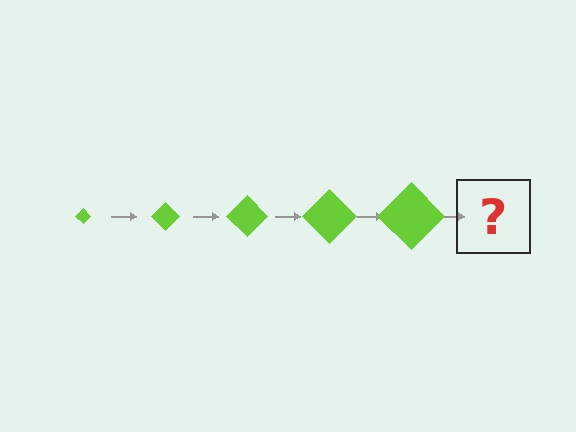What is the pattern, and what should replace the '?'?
The pattern is that the diamond gets progressively larger each step. The '?' should be a lime diamond, larger than the previous one.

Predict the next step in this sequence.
The next step is a lime diamond, larger than the previous one.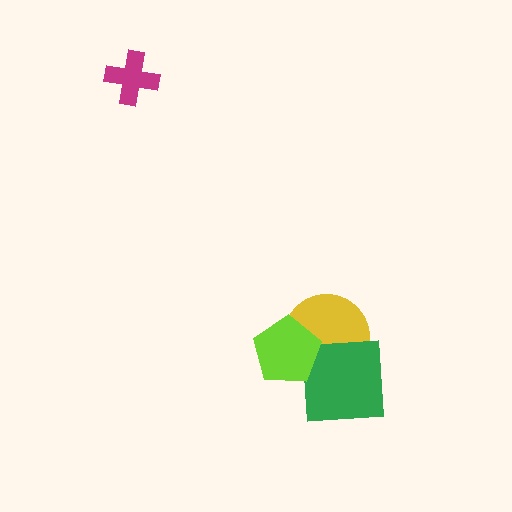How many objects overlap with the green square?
2 objects overlap with the green square.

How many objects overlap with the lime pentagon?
2 objects overlap with the lime pentagon.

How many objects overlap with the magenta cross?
0 objects overlap with the magenta cross.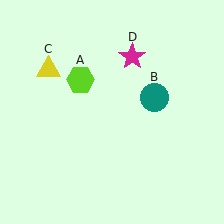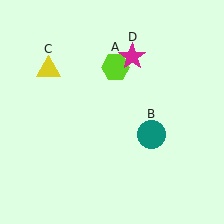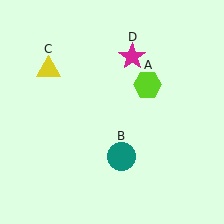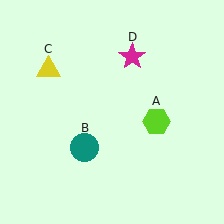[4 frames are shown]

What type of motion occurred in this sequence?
The lime hexagon (object A), teal circle (object B) rotated clockwise around the center of the scene.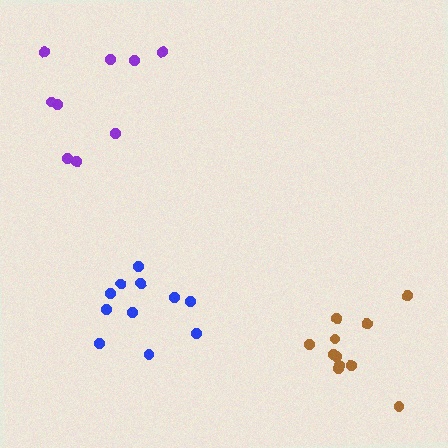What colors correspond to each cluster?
The clusters are colored: blue, purple, brown.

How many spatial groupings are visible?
There are 3 spatial groupings.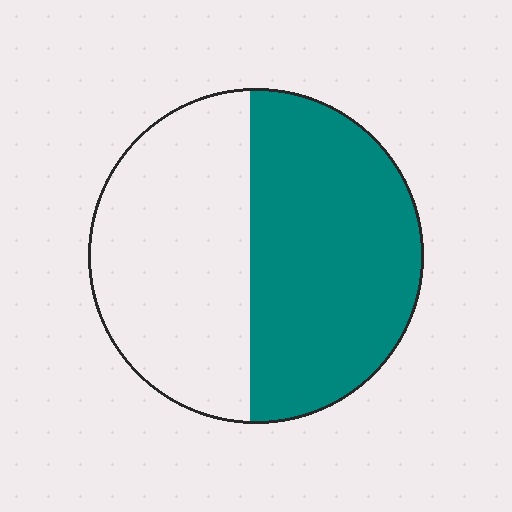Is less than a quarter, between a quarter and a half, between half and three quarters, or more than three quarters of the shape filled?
Between half and three quarters.